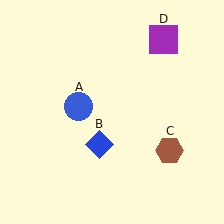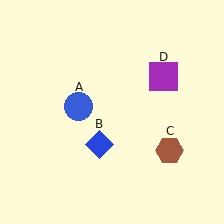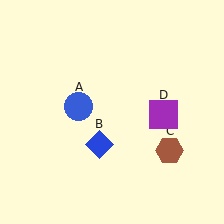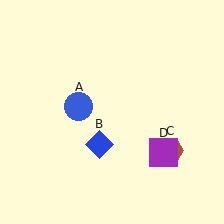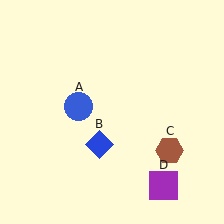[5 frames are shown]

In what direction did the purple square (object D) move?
The purple square (object D) moved down.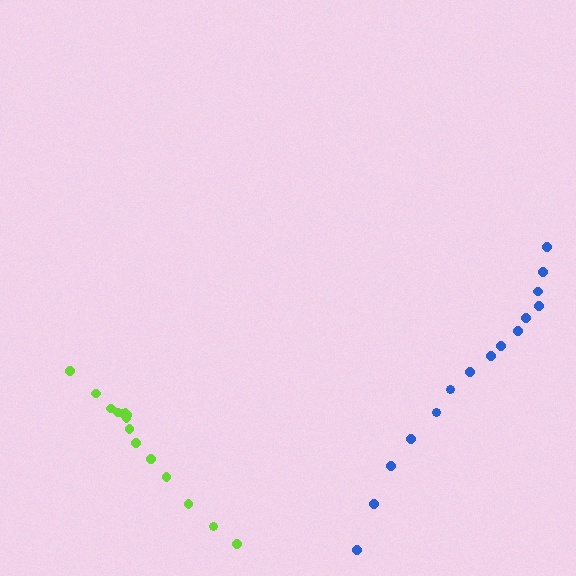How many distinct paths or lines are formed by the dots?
There are 2 distinct paths.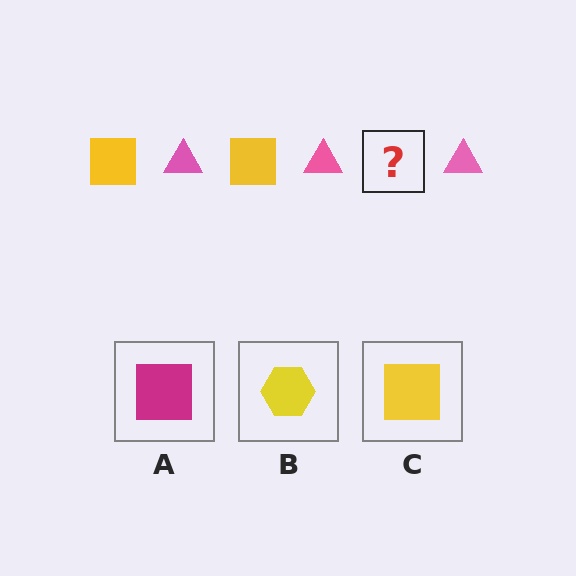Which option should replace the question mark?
Option C.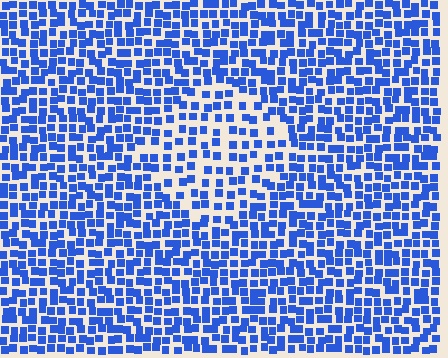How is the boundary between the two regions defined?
The boundary is defined by a change in element density (approximately 1.7x ratio). All elements are the same color, size, and shape.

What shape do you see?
I see a diamond.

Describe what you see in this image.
The image contains small blue elements arranged at two different densities. A diamond-shaped region is visible where the elements are less densely packed than the surrounding area.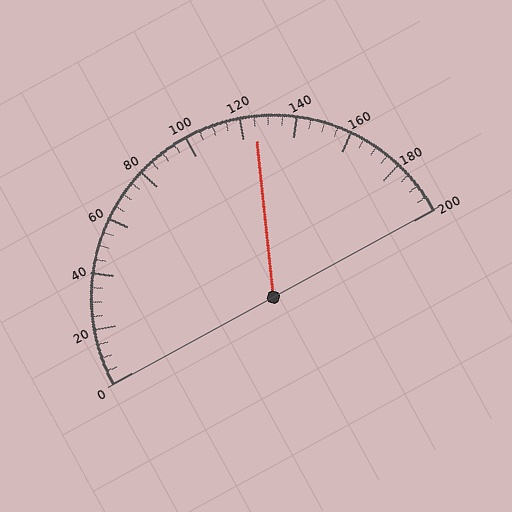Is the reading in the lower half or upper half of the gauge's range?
The reading is in the upper half of the range (0 to 200).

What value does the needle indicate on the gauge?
The needle indicates approximately 125.